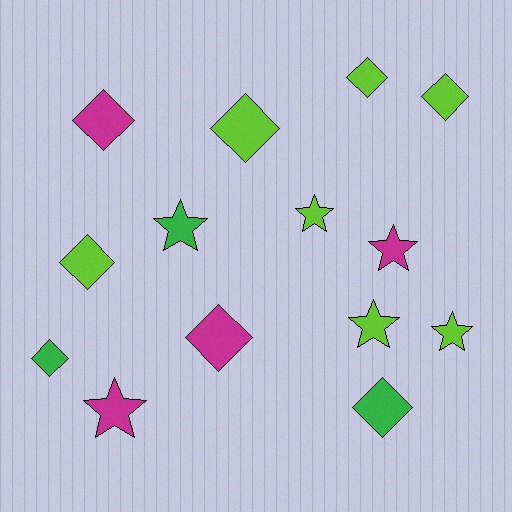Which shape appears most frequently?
Diamond, with 8 objects.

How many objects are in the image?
There are 14 objects.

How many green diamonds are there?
There are 2 green diamonds.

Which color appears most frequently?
Lime, with 7 objects.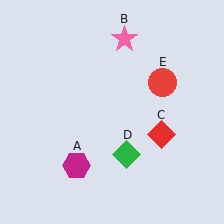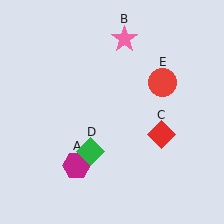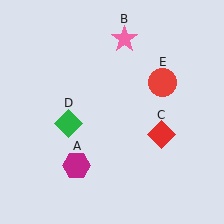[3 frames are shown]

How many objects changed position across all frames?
1 object changed position: green diamond (object D).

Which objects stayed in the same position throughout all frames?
Magenta hexagon (object A) and pink star (object B) and red diamond (object C) and red circle (object E) remained stationary.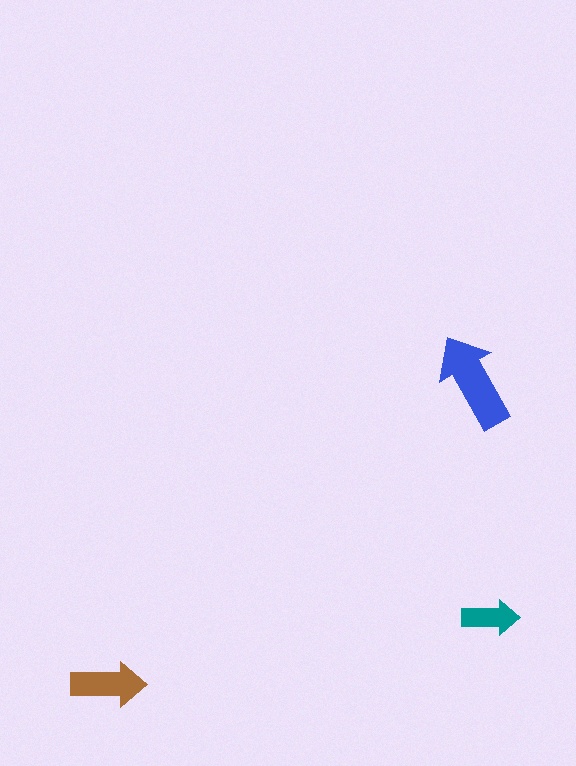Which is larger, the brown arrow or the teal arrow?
The brown one.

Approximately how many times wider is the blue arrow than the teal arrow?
About 1.5 times wider.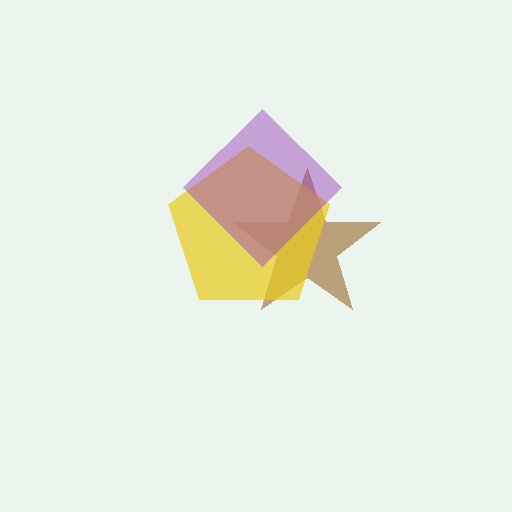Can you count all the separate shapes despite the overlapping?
Yes, there are 3 separate shapes.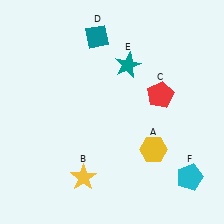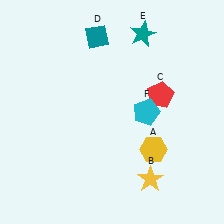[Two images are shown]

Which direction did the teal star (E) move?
The teal star (E) moved up.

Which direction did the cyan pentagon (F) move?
The cyan pentagon (F) moved up.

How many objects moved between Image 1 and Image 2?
3 objects moved between the two images.